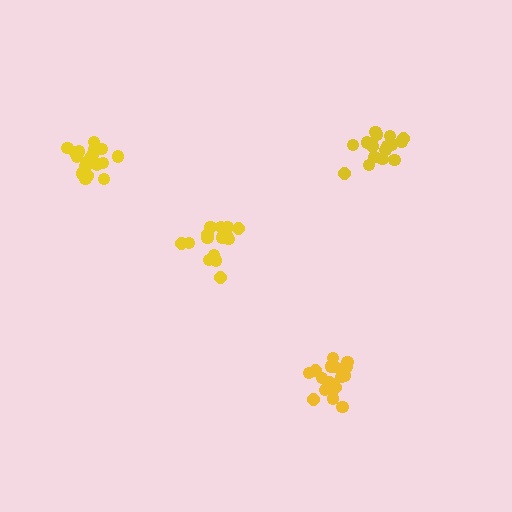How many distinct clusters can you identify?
There are 4 distinct clusters.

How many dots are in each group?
Group 1: 16 dots, Group 2: 19 dots, Group 3: 21 dots, Group 4: 17 dots (73 total).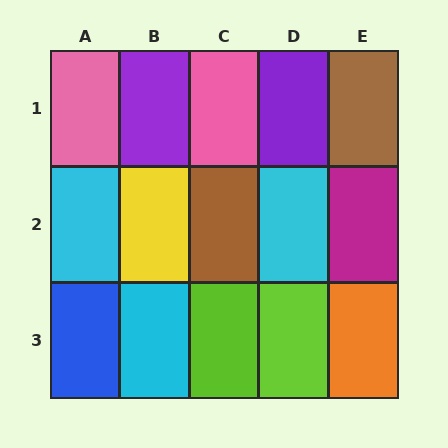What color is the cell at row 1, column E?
Brown.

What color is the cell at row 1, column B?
Purple.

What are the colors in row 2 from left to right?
Cyan, yellow, brown, cyan, magenta.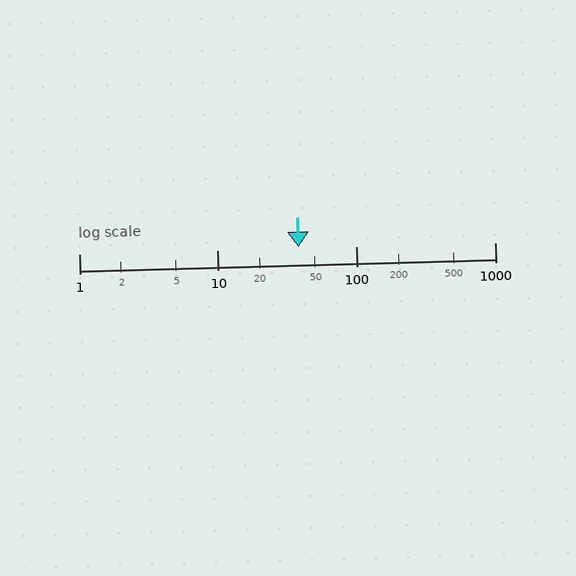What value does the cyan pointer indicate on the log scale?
The pointer indicates approximately 38.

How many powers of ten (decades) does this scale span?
The scale spans 3 decades, from 1 to 1000.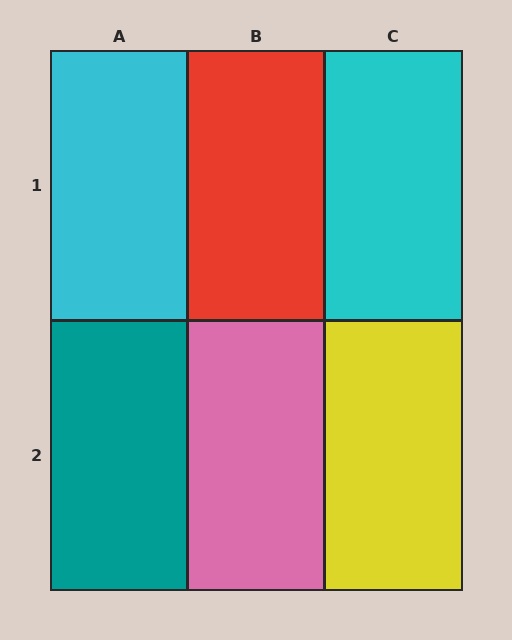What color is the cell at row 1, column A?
Cyan.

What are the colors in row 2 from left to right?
Teal, pink, yellow.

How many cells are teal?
1 cell is teal.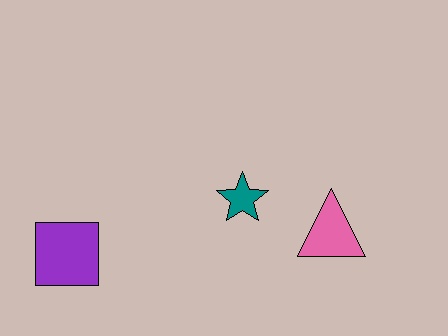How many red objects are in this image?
There are no red objects.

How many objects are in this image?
There are 3 objects.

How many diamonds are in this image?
There are no diamonds.